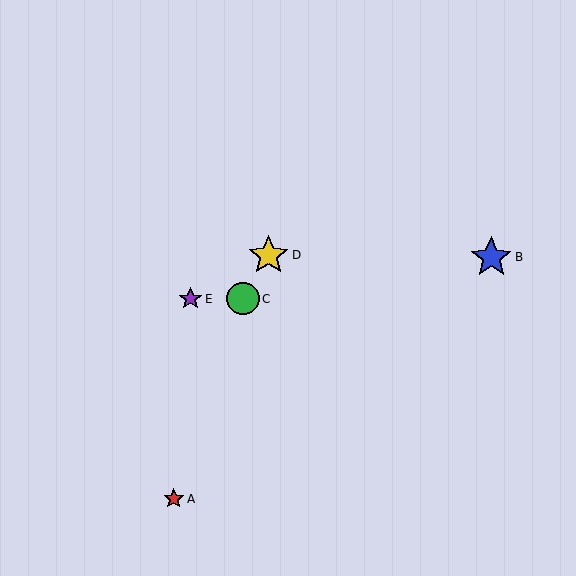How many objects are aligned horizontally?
2 objects (C, E) are aligned horizontally.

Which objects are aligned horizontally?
Objects C, E are aligned horizontally.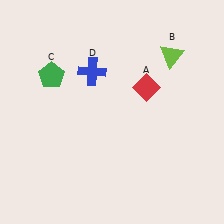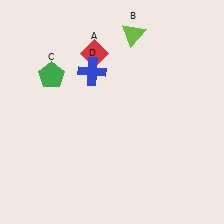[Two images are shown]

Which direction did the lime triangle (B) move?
The lime triangle (B) moved left.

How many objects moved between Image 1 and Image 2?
2 objects moved between the two images.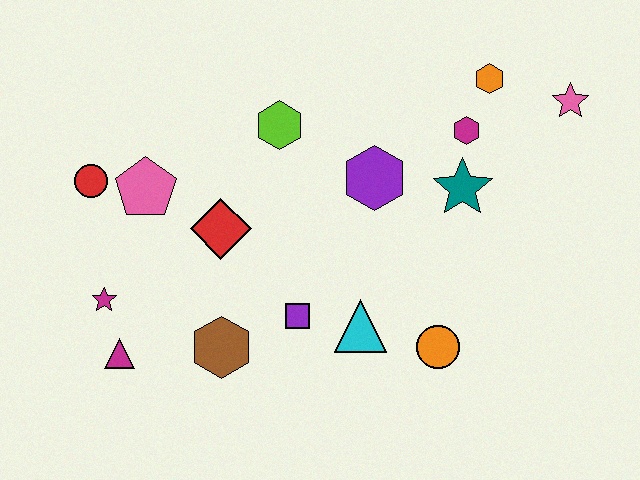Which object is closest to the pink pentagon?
The red circle is closest to the pink pentagon.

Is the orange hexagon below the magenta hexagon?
No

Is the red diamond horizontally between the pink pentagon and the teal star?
Yes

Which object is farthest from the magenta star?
The pink star is farthest from the magenta star.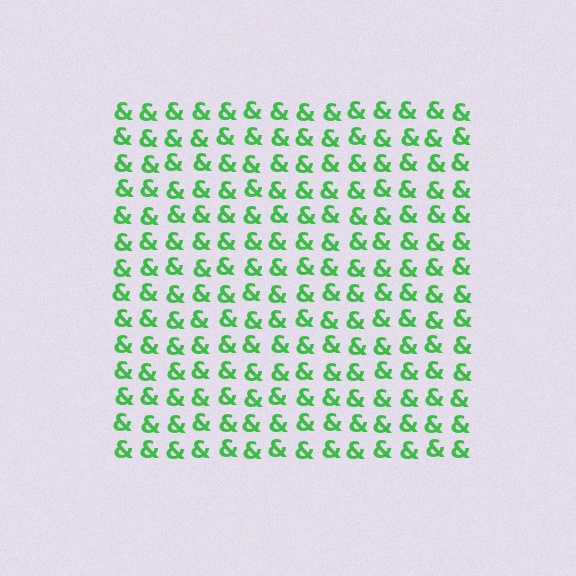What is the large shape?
The large shape is a square.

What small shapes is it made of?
It is made of small ampersands.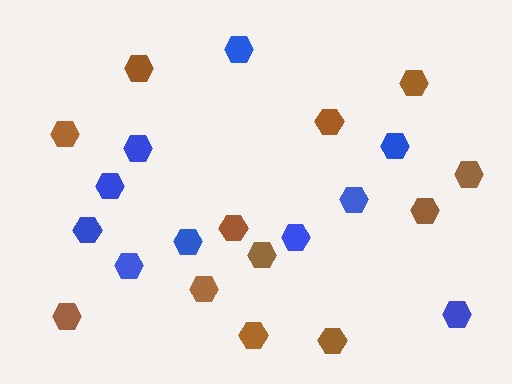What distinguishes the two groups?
There are 2 groups: one group of brown hexagons (12) and one group of blue hexagons (10).